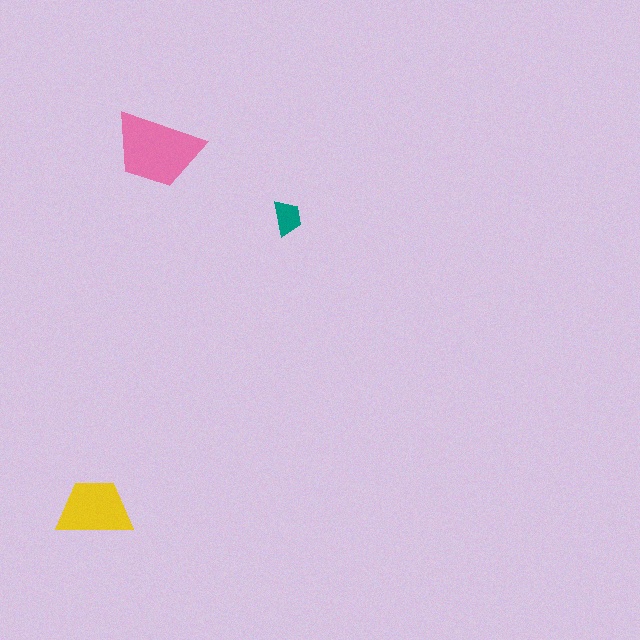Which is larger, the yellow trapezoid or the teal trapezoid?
The yellow one.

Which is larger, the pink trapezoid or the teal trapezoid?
The pink one.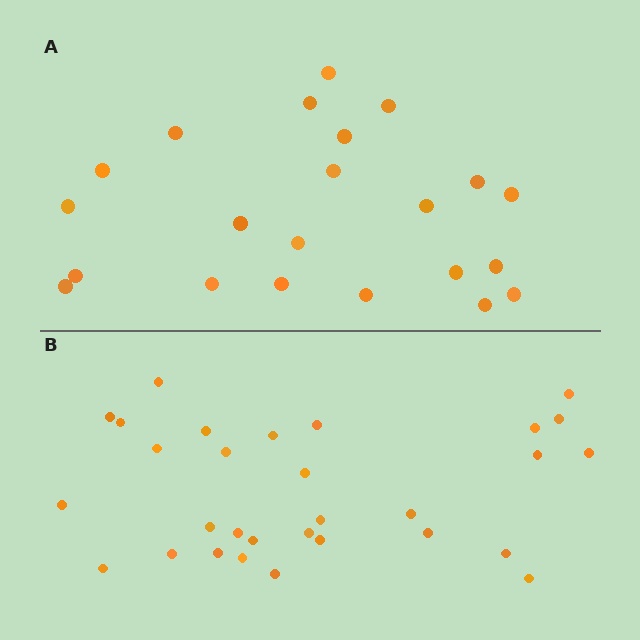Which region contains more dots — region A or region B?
Region B (the bottom region) has more dots.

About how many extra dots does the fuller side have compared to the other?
Region B has roughly 8 or so more dots than region A.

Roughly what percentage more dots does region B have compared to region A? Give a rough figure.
About 35% more.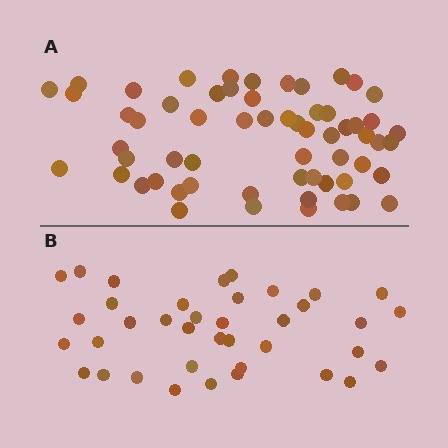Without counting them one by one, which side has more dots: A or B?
Region A (the top region) has more dots.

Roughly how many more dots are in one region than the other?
Region A has approximately 20 more dots than region B.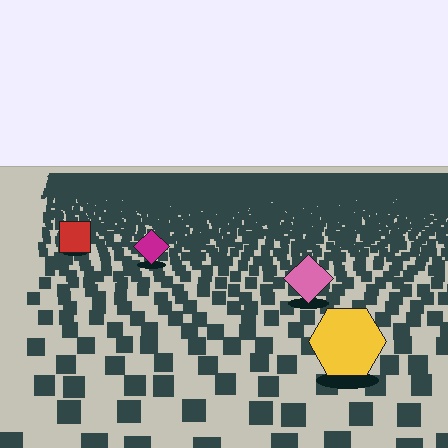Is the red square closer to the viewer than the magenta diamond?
No. The magenta diamond is closer — you can tell from the texture gradient: the ground texture is coarser near it.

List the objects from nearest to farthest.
From nearest to farthest: the yellow hexagon, the pink diamond, the magenta diamond, the red square.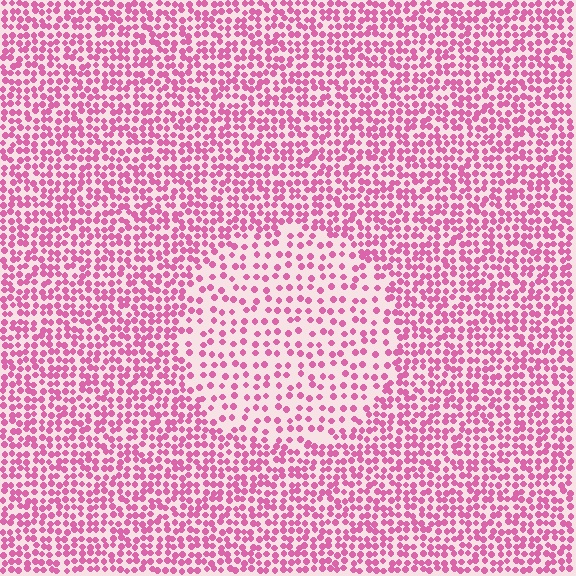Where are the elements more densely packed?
The elements are more densely packed outside the circle boundary.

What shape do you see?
I see a circle.